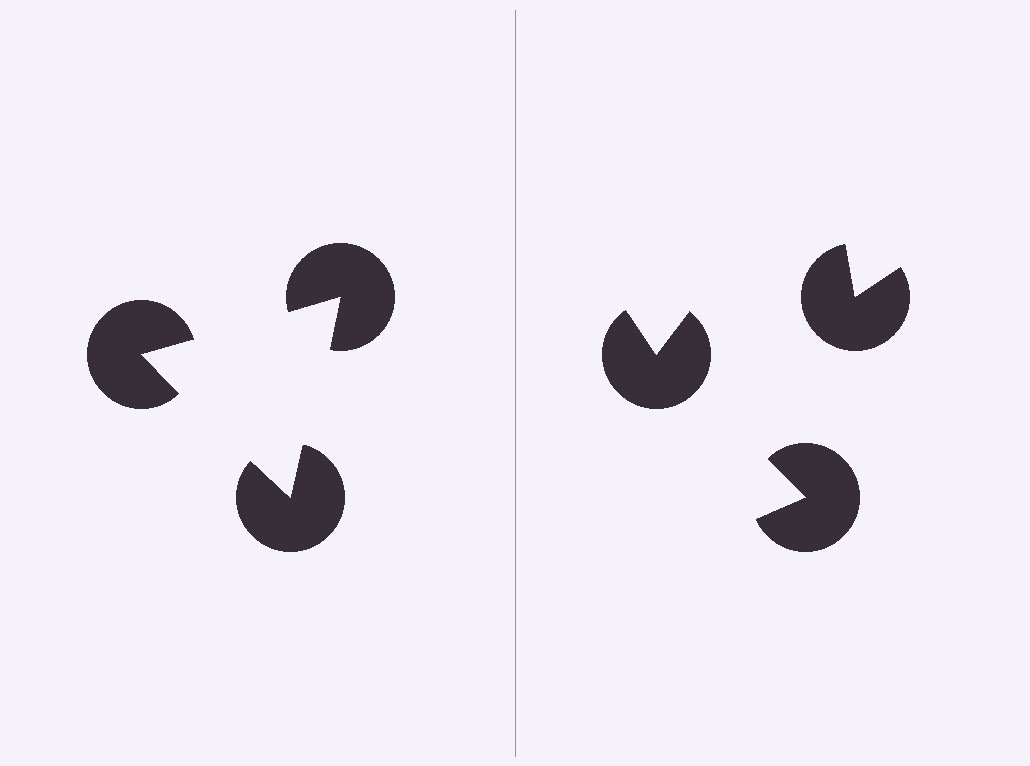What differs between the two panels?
The pac-man discs are positioned identically on both sides; only the wedge orientations differ. On the left they align to a triangle; on the right they are misaligned.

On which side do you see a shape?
An illusory triangle appears on the left side. On the right side the wedge cuts are rotated, so no coherent shape forms.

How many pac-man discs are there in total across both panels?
6 — 3 on each side.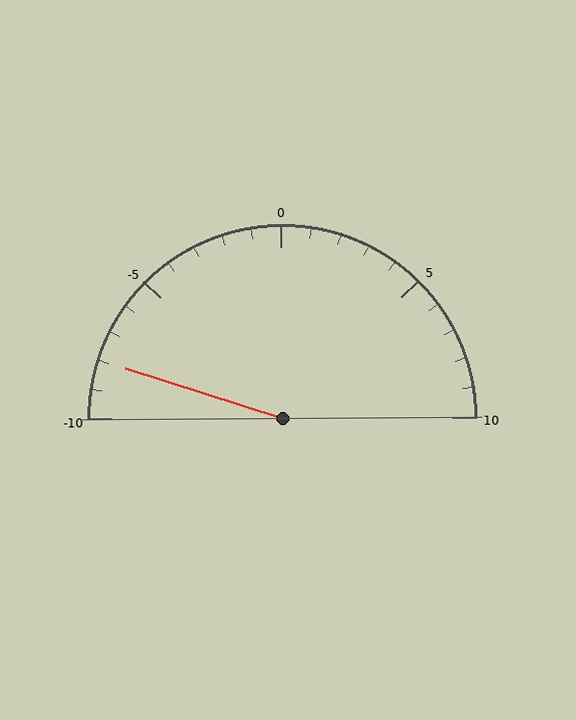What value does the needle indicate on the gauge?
The needle indicates approximately -8.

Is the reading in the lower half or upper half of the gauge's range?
The reading is in the lower half of the range (-10 to 10).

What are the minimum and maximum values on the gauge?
The gauge ranges from -10 to 10.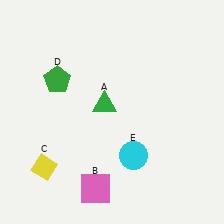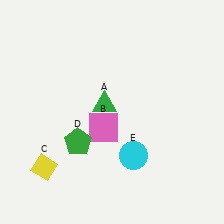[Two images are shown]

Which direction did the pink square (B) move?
The pink square (B) moved up.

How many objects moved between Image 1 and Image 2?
2 objects moved between the two images.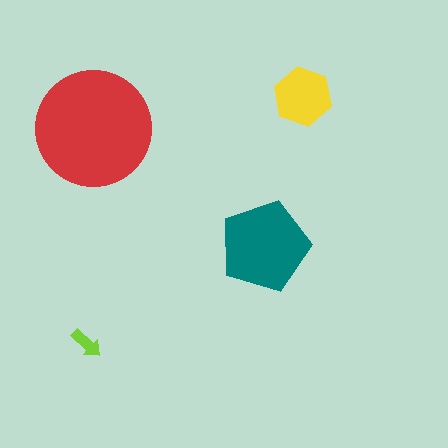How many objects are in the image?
There are 4 objects in the image.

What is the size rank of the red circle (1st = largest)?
1st.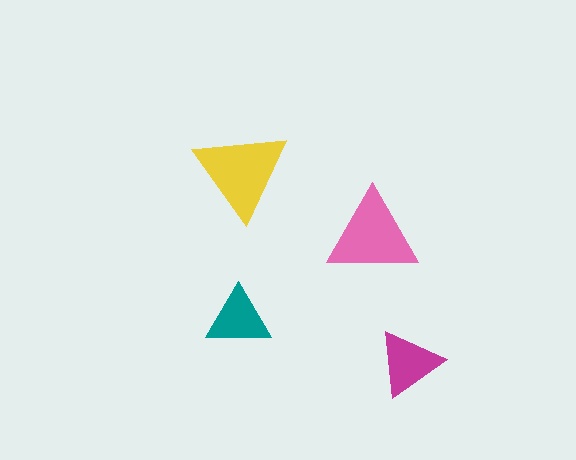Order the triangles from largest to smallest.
the yellow one, the pink one, the magenta one, the teal one.